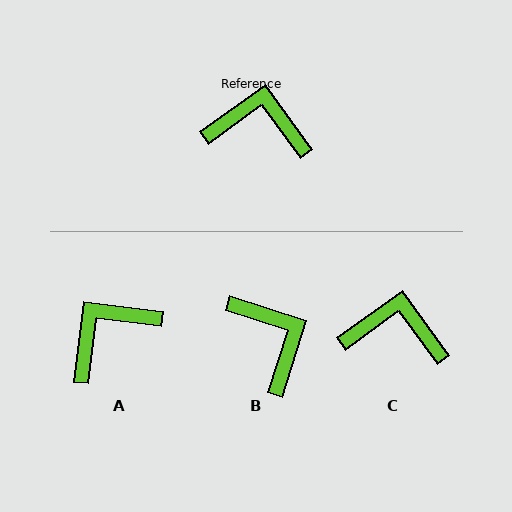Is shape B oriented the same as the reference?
No, it is off by about 54 degrees.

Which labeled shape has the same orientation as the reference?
C.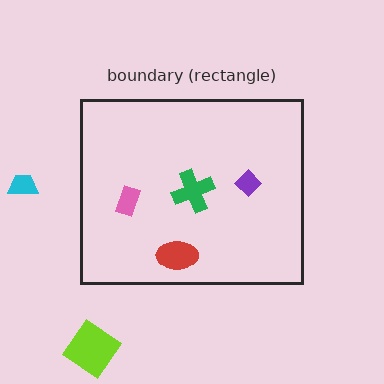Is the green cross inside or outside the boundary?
Inside.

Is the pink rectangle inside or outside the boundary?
Inside.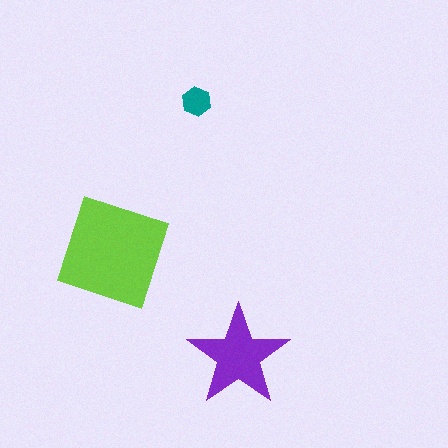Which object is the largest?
The lime square.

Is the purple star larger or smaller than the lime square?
Smaller.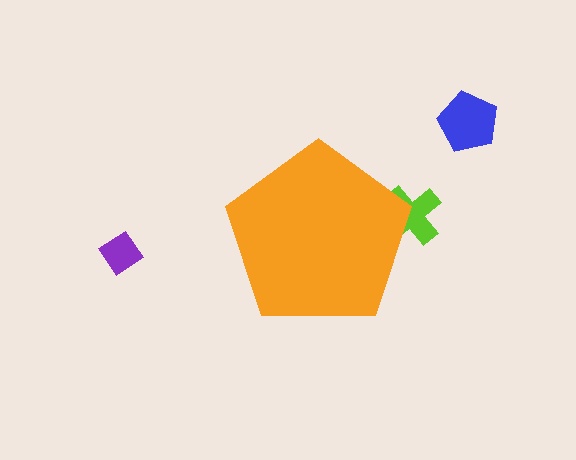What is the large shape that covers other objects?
An orange pentagon.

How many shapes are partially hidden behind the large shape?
1 shape is partially hidden.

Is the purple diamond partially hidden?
No, the purple diamond is fully visible.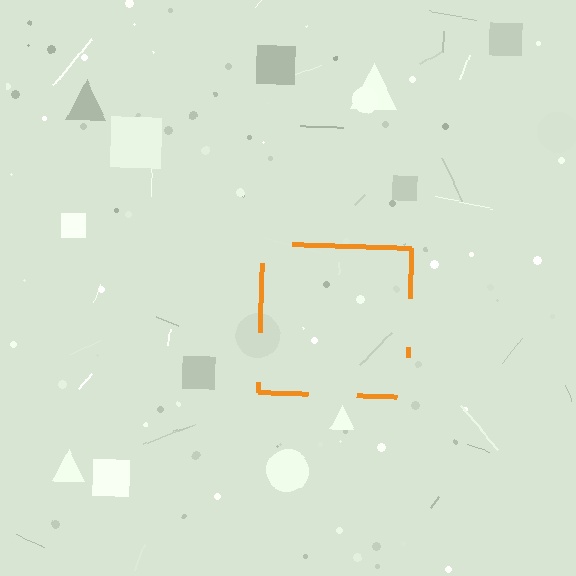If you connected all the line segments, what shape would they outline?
They would outline a square.